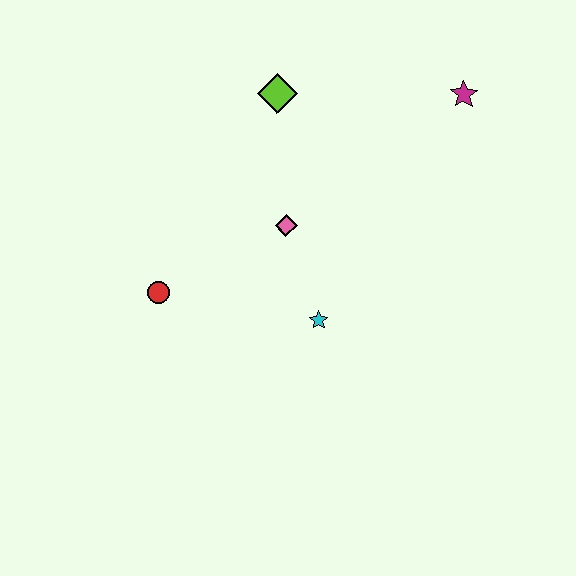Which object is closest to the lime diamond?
The pink diamond is closest to the lime diamond.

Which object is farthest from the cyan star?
The magenta star is farthest from the cyan star.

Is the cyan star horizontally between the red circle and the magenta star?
Yes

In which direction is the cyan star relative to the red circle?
The cyan star is to the right of the red circle.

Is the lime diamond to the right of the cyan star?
No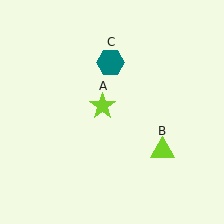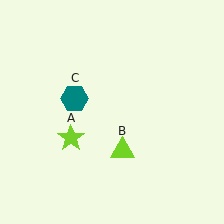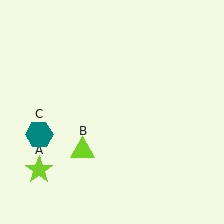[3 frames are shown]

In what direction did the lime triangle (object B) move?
The lime triangle (object B) moved left.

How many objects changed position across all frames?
3 objects changed position: lime star (object A), lime triangle (object B), teal hexagon (object C).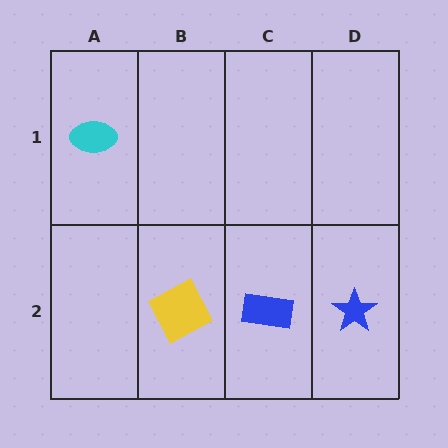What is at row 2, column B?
A yellow square.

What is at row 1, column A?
A cyan ellipse.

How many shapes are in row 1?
1 shape.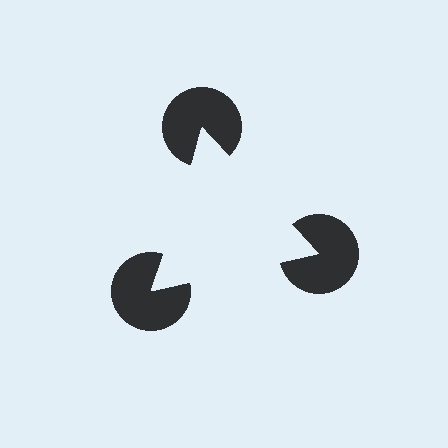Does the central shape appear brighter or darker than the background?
It typically appears slightly brighter than the background, even though no actual brightness change is drawn.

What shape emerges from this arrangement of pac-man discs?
An illusory triangle — its edges are inferred from the aligned wedge cuts in the pac-man discs, not physically drawn.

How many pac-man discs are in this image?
There are 3 — one at each vertex of the illusory triangle.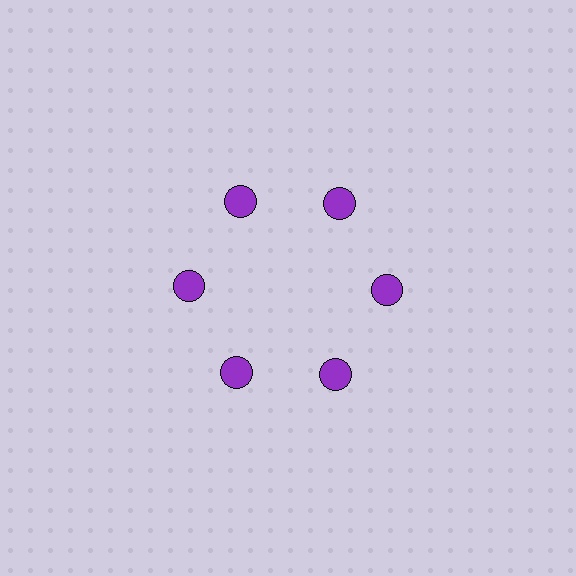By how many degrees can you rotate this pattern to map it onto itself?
The pattern maps onto itself every 60 degrees of rotation.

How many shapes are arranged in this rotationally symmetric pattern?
There are 6 shapes, arranged in 6 groups of 1.